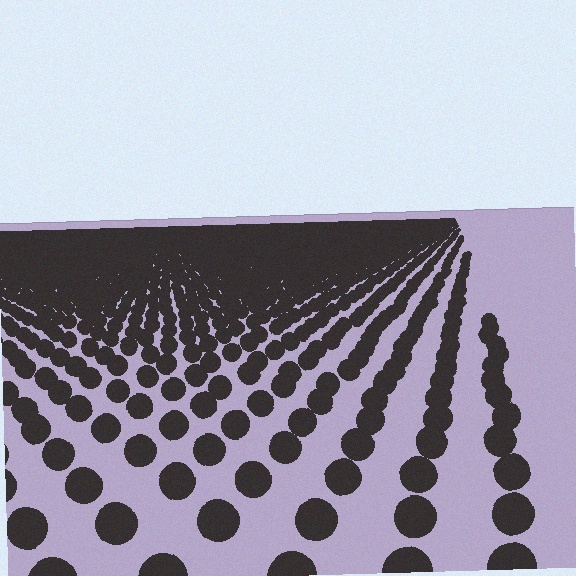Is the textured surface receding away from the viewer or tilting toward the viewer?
The surface is receding away from the viewer. Texture elements get smaller and denser toward the top.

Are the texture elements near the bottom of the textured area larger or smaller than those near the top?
Larger. Near the bottom, elements are closer to the viewer and appear at a bigger on-screen size.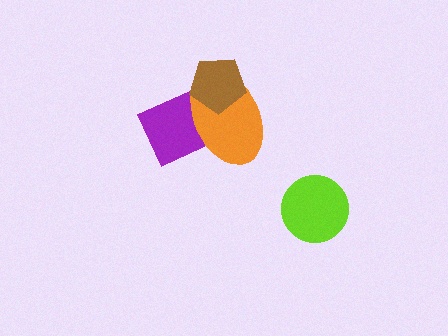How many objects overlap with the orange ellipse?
2 objects overlap with the orange ellipse.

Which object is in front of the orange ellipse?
The brown pentagon is in front of the orange ellipse.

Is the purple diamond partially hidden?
Yes, it is partially covered by another shape.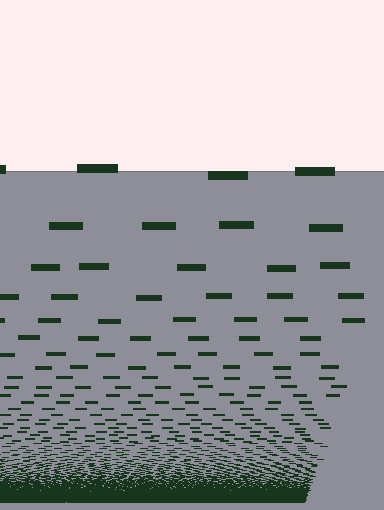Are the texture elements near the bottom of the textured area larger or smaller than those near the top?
Smaller. The gradient is inverted — elements near the bottom are smaller and denser.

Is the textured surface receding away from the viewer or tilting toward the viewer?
The surface appears to tilt toward the viewer. Texture elements get larger and sparser toward the top.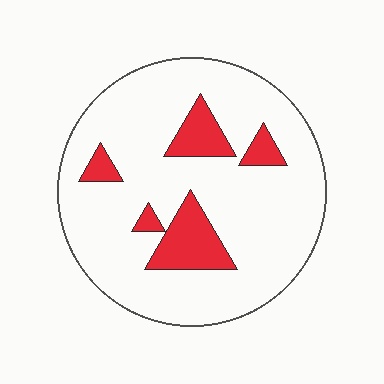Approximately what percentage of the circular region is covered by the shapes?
Approximately 15%.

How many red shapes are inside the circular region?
5.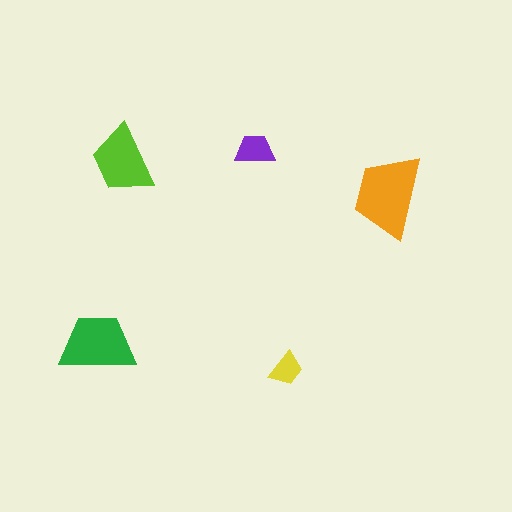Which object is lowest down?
The yellow trapezoid is bottommost.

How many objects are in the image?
There are 5 objects in the image.